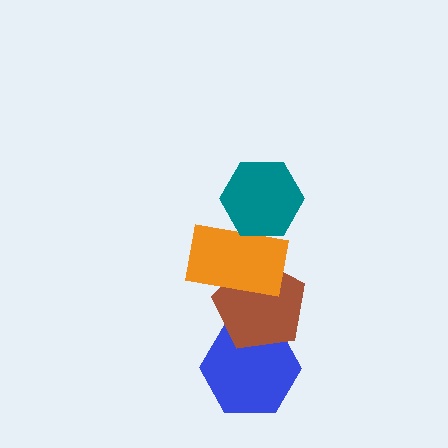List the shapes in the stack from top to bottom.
From top to bottom: the teal hexagon, the orange rectangle, the brown pentagon, the blue hexagon.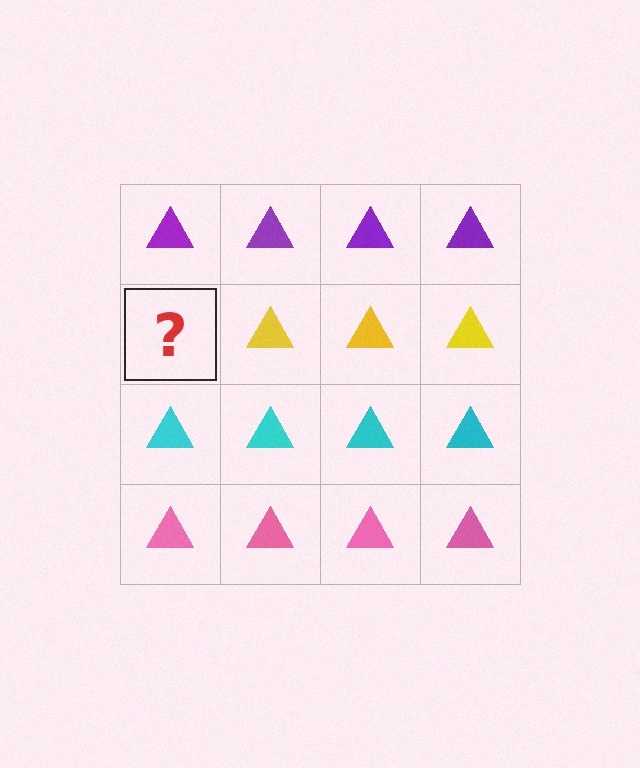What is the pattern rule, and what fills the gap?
The rule is that each row has a consistent color. The gap should be filled with a yellow triangle.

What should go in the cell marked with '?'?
The missing cell should contain a yellow triangle.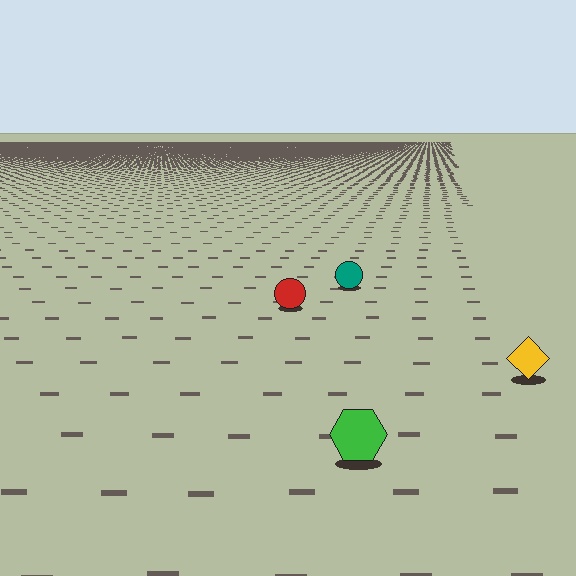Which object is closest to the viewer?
The green hexagon is closest. The texture marks near it are larger and more spread out.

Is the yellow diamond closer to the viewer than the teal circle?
Yes. The yellow diamond is closer — you can tell from the texture gradient: the ground texture is coarser near it.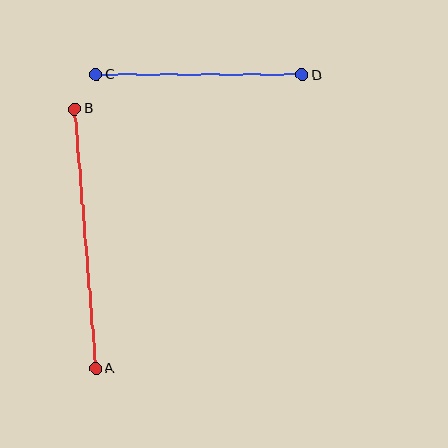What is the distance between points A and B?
The distance is approximately 261 pixels.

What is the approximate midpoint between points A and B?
The midpoint is at approximately (85, 238) pixels.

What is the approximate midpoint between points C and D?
The midpoint is at approximately (199, 74) pixels.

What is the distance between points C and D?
The distance is approximately 206 pixels.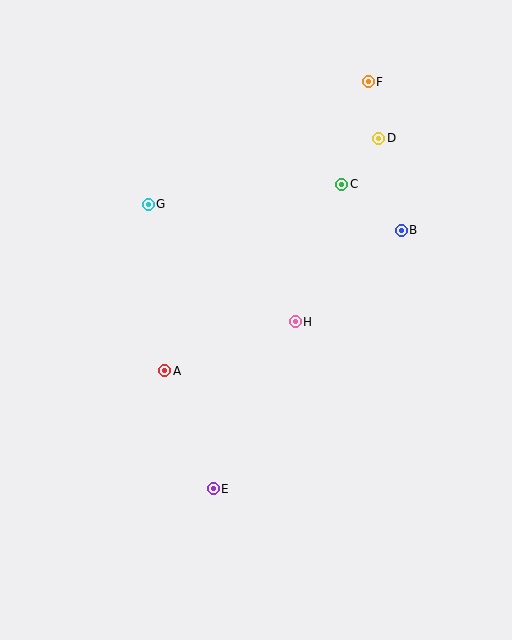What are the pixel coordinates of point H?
Point H is at (295, 322).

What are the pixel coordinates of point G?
Point G is at (148, 204).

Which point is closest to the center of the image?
Point H at (295, 322) is closest to the center.